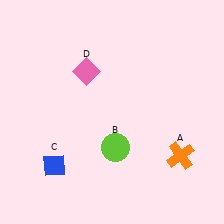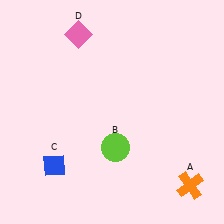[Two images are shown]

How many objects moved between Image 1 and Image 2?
2 objects moved between the two images.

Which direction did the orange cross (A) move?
The orange cross (A) moved down.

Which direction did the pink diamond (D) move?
The pink diamond (D) moved up.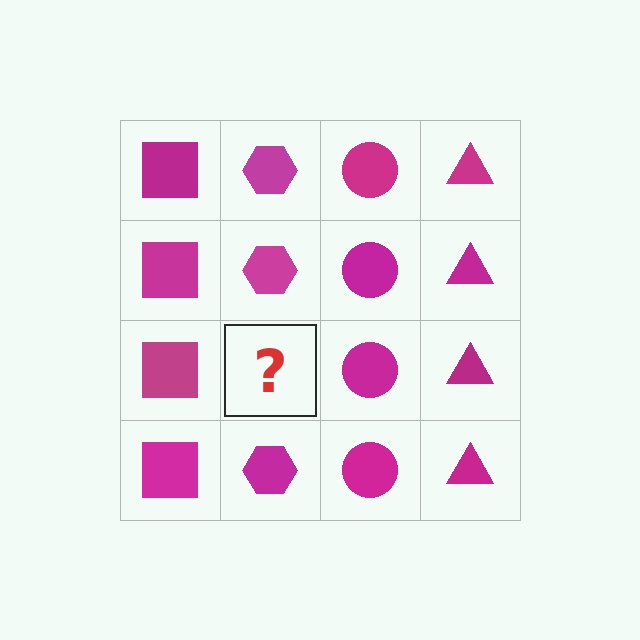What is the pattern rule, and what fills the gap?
The rule is that each column has a consistent shape. The gap should be filled with a magenta hexagon.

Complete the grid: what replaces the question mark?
The question mark should be replaced with a magenta hexagon.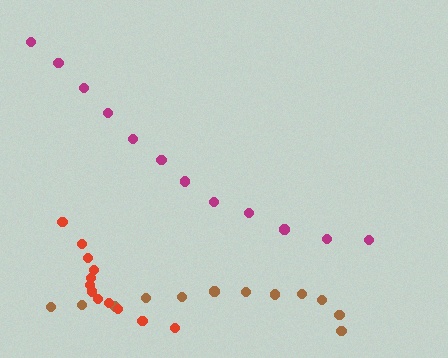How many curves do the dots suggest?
There are 3 distinct paths.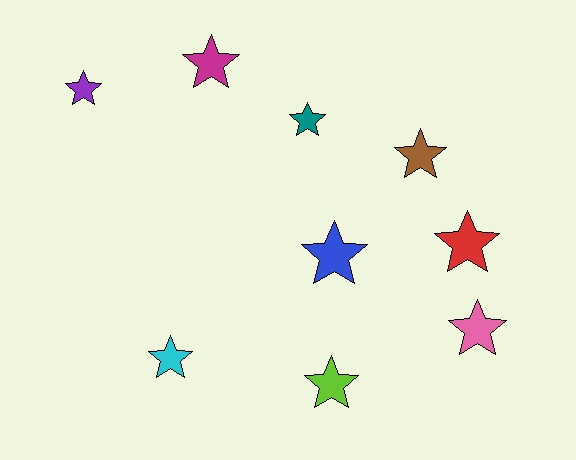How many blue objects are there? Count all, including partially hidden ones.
There is 1 blue object.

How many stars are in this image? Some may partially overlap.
There are 9 stars.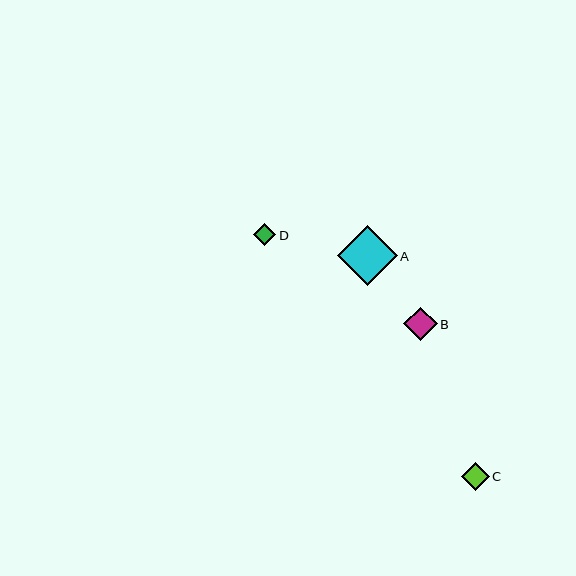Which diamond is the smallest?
Diamond D is the smallest with a size of approximately 22 pixels.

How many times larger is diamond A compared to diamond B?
Diamond A is approximately 1.8 times the size of diamond B.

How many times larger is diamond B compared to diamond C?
Diamond B is approximately 1.2 times the size of diamond C.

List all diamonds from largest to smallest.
From largest to smallest: A, B, C, D.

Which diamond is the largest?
Diamond A is the largest with a size of approximately 60 pixels.